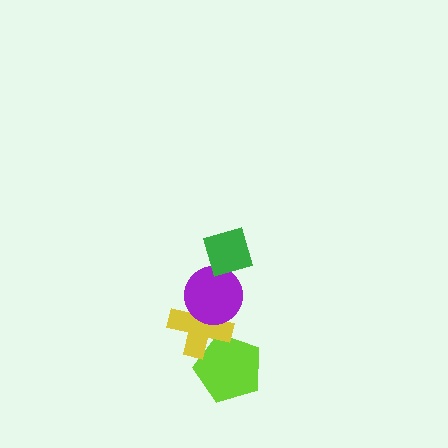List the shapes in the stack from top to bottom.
From top to bottom: the green diamond, the purple circle, the yellow cross, the lime pentagon.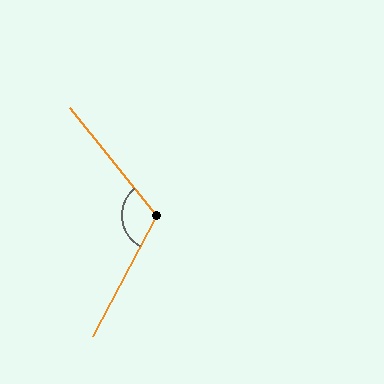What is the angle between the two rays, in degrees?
Approximately 113 degrees.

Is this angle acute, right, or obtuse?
It is obtuse.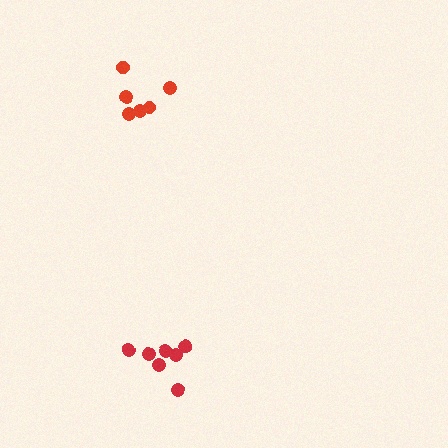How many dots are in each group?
Group 1: 7 dots, Group 2: 6 dots (13 total).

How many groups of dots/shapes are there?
There are 2 groups.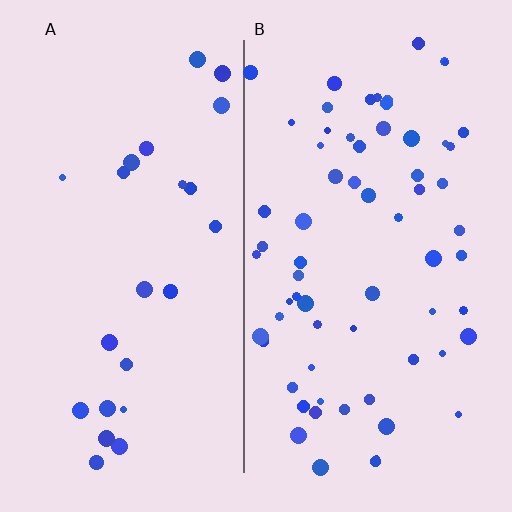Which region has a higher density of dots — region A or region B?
B (the right).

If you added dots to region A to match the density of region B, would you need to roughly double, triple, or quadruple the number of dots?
Approximately triple.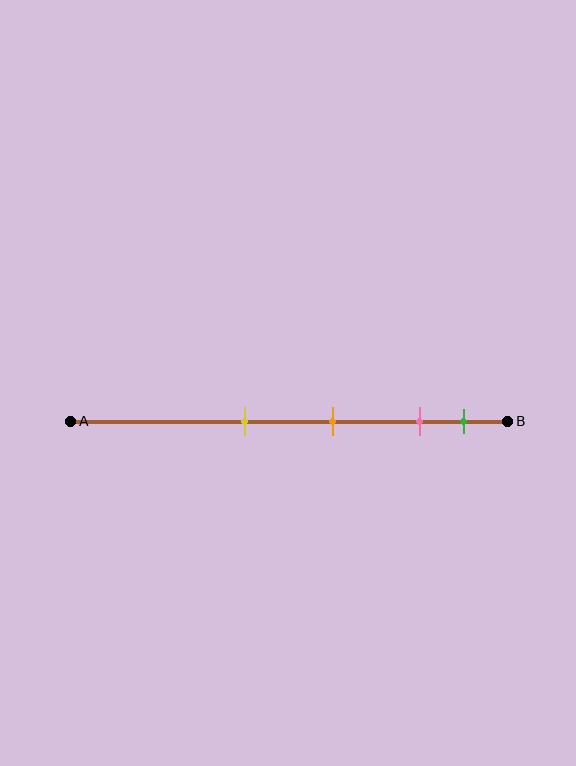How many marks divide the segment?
There are 4 marks dividing the segment.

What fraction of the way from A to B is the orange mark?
The orange mark is approximately 60% (0.6) of the way from A to B.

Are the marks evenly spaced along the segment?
No, the marks are not evenly spaced.